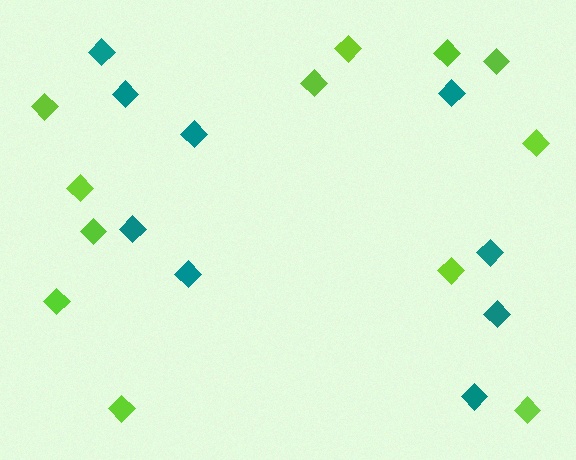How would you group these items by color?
There are 2 groups: one group of teal diamonds (9) and one group of lime diamonds (12).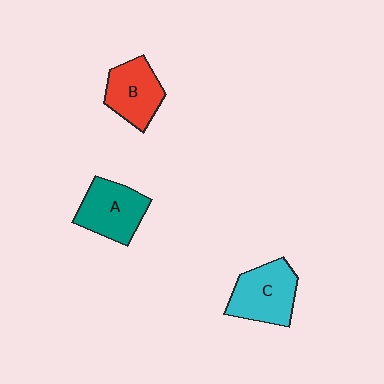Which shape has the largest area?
Shape C (cyan).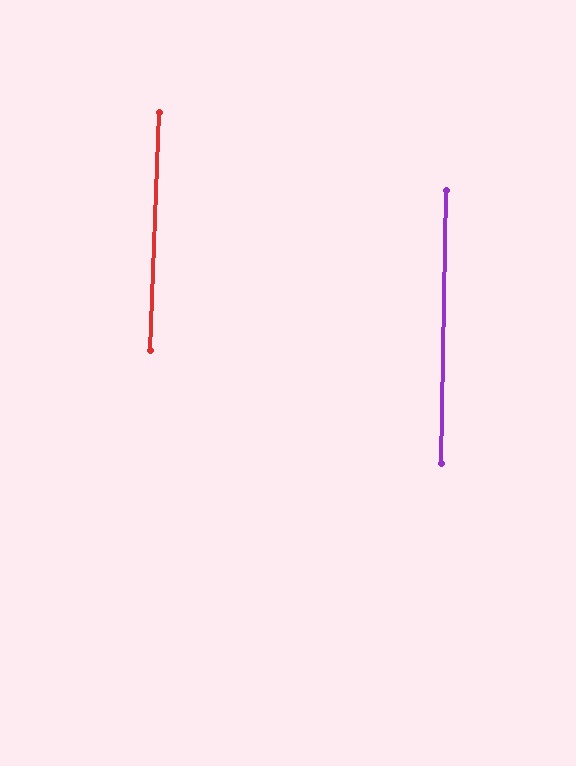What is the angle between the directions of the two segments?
Approximately 1 degree.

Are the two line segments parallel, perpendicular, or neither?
Parallel — their directions differ by only 1.4°.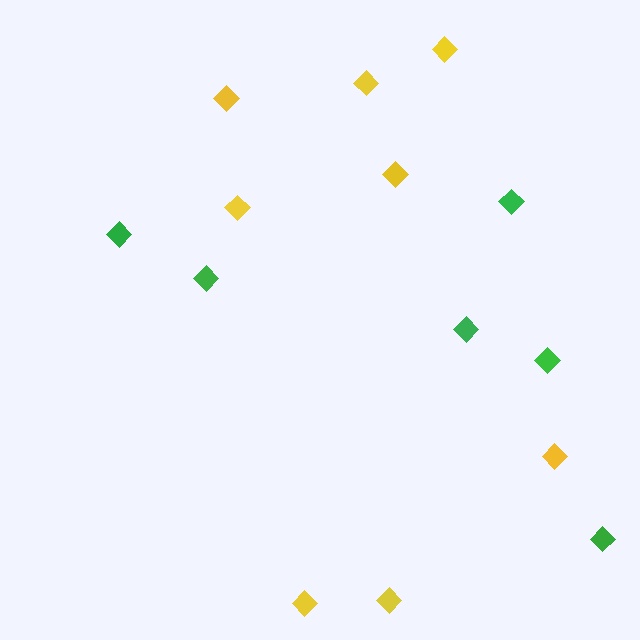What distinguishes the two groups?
There are 2 groups: one group of green diamonds (6) and one group of yellow diamonds (8).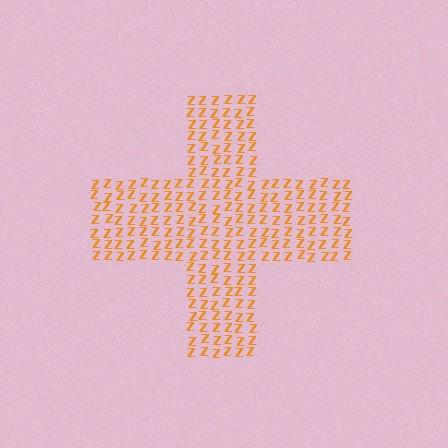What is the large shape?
The large shape is a cross.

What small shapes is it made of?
It is made of small letter Z's.